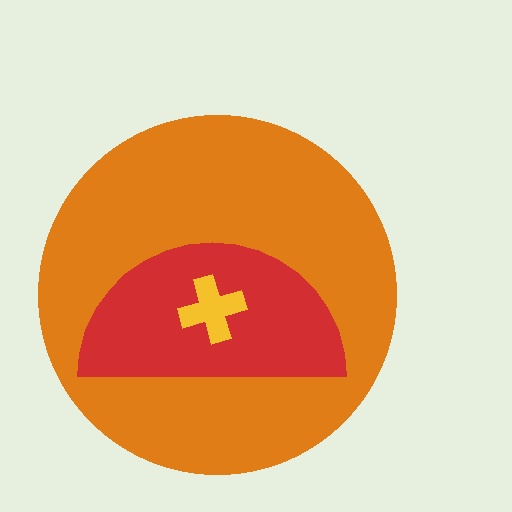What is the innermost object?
The yellow cross.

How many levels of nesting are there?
3.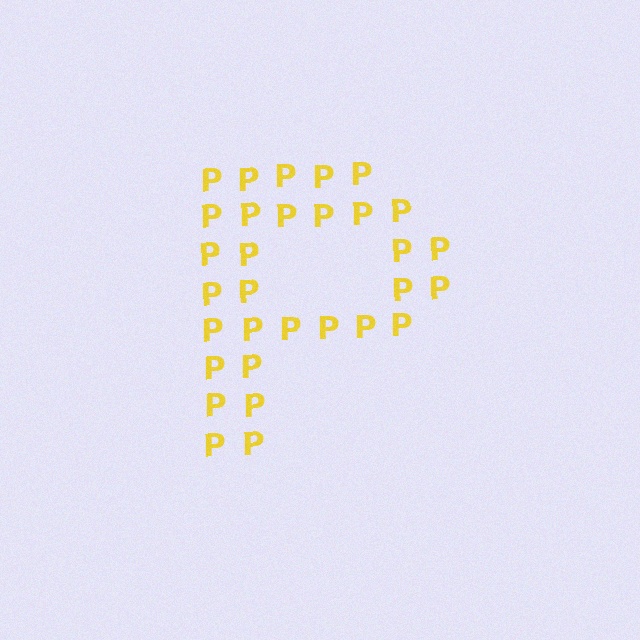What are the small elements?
The small elements are letter P's.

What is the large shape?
The large shape is the letter P.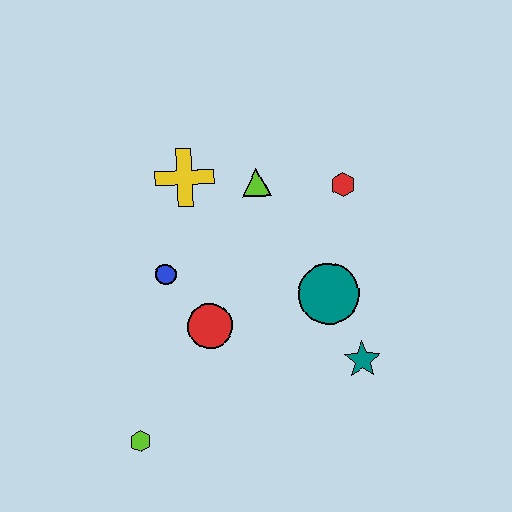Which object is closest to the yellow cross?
The lime triangle is closest to the yellow cross.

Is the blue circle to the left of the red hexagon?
Yes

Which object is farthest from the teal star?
The yellow cross is farthest from the teal star.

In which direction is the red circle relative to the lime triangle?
The red circle is below the lime triangle.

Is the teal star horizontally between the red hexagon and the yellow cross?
No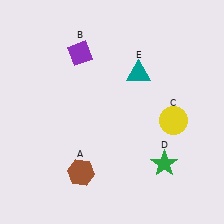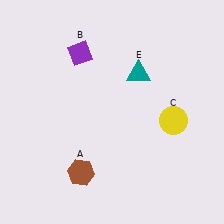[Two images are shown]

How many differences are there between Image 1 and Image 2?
There is 1 difference between the two images.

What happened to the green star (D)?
The green star (D) was removed in Image 2. It was in the bottom-right area of Image 1.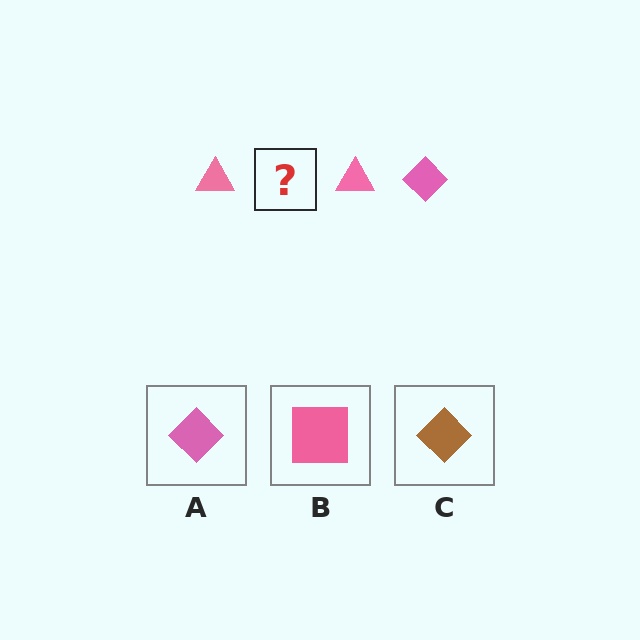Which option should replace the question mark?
Option A.